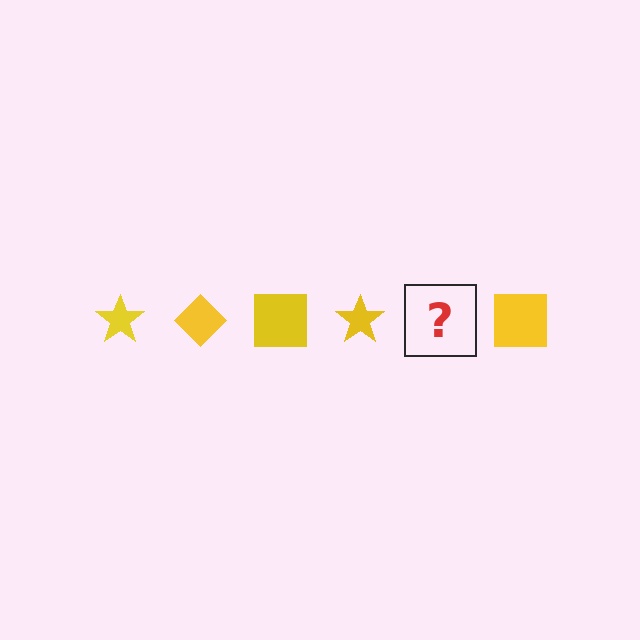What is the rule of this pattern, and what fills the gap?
The rule is that the pattern cycles through star, diamond, square shapes in yellow. The gap should be filled with a yellow diamond.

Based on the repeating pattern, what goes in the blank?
The blank should be a yellow diamond.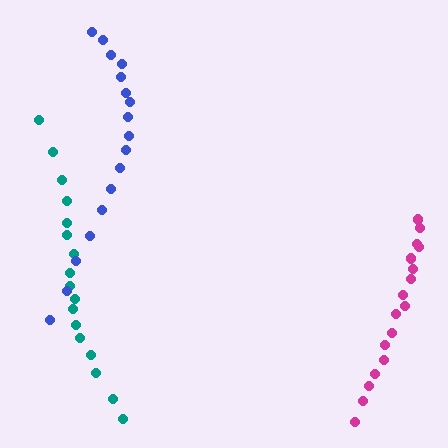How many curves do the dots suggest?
There are 3 distinct paths.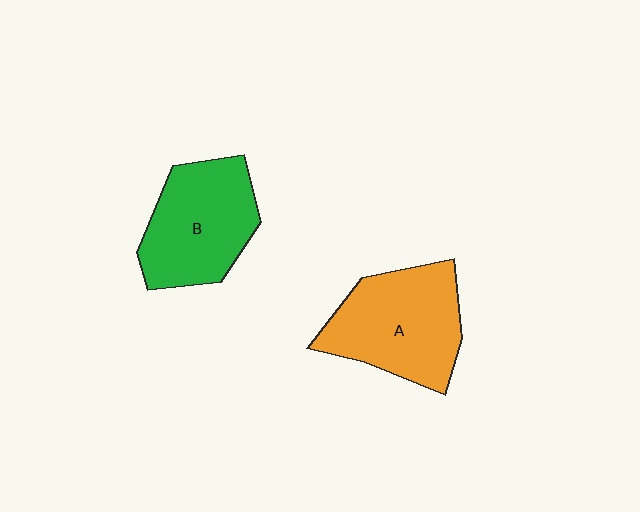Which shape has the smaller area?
Shape B (green).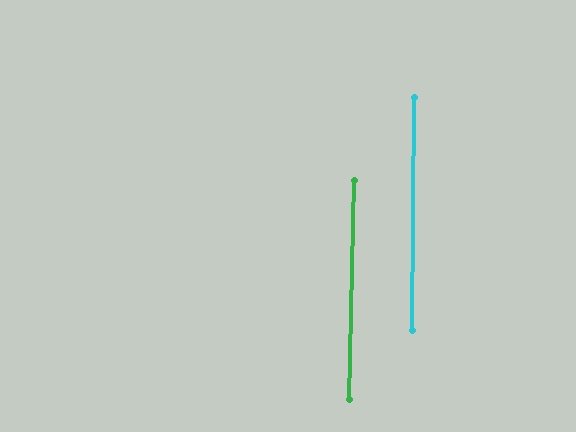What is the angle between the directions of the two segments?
Approximately 1 degree.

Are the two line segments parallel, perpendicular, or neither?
Parallel — their directions differ by only 0.9°.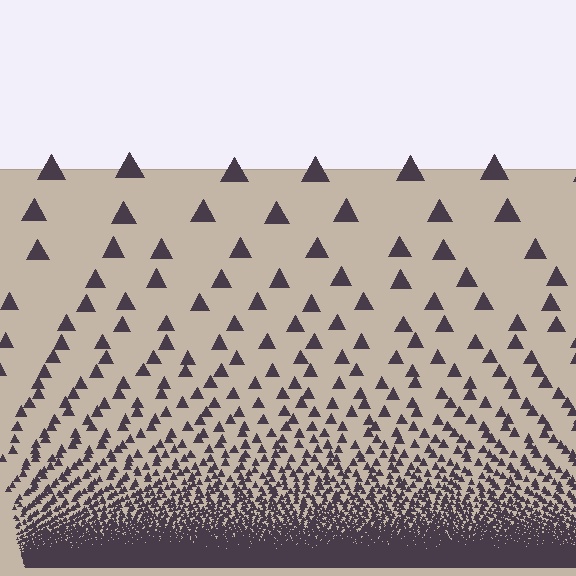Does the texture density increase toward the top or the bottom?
Density increases toward the bottom.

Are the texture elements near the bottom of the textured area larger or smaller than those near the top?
Smaller. The gradient is inverted — elements near the bottom are smaller and denser.